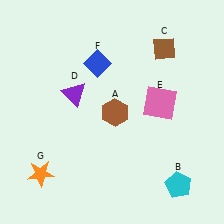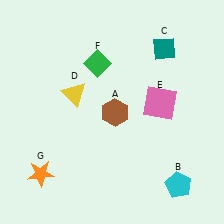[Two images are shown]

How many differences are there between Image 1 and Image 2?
There are 3 differences between the two images.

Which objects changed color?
C changed from brown to teal. D changed from purple to yellow. F changed from blue to green.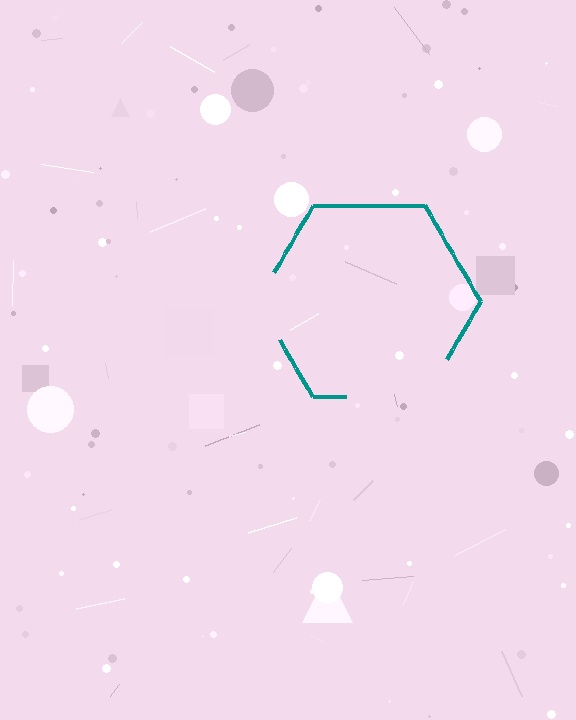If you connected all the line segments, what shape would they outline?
They would outline a hexagon.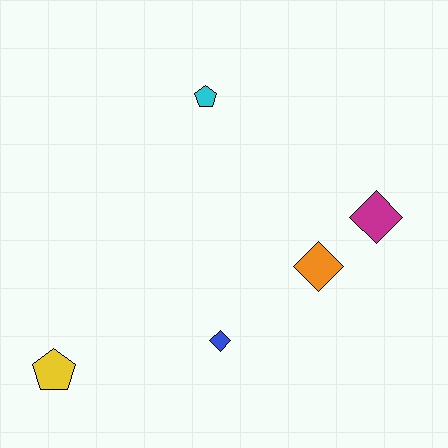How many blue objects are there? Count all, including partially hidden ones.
There is 1 blue object.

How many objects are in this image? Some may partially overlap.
There are 5 objects.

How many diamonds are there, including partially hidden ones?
There are 3 diamonds.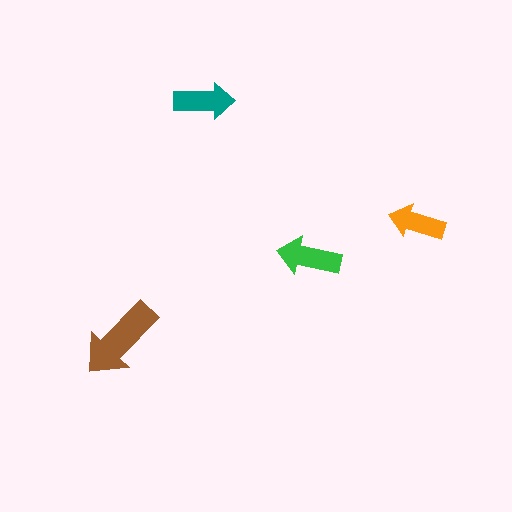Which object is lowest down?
The brown arrow is bottommost.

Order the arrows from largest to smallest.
the brown one, the green one, the teal one, the orange one.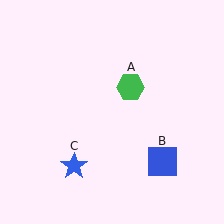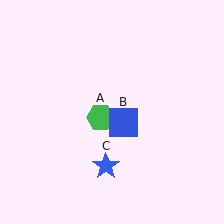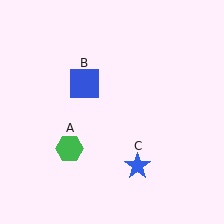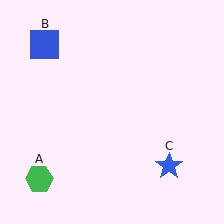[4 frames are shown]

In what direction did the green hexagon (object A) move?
The green hexagon (object A) moved down and to the left.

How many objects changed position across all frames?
3 objects changed position: green hexagon (object A), blue square (object B), blue star (object C).